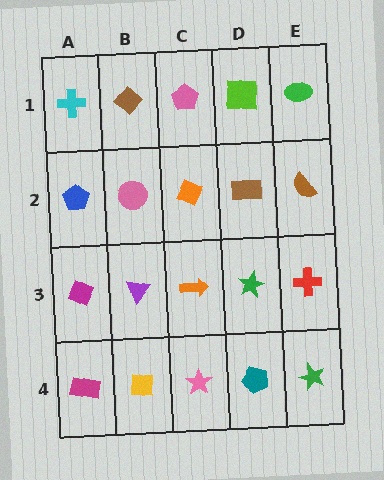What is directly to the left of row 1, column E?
A lime square.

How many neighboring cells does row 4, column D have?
3.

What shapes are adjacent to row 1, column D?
A brown rectangle (row 2, column D), a pink pentagon (row 1, column C), a green ellipse (row 1, column E).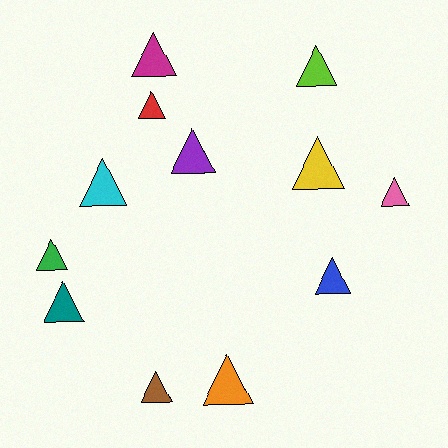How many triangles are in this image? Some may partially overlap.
There are 12 triangles.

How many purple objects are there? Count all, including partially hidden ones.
There is 1 purple object.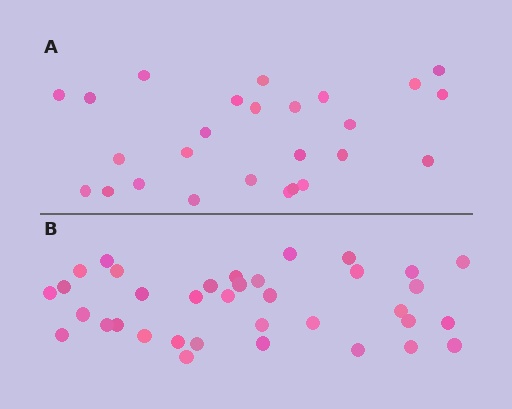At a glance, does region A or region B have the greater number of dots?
Region B (the bottom region) has more dots.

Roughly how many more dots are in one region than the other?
Region B has roughly 10 or so more dots than region A.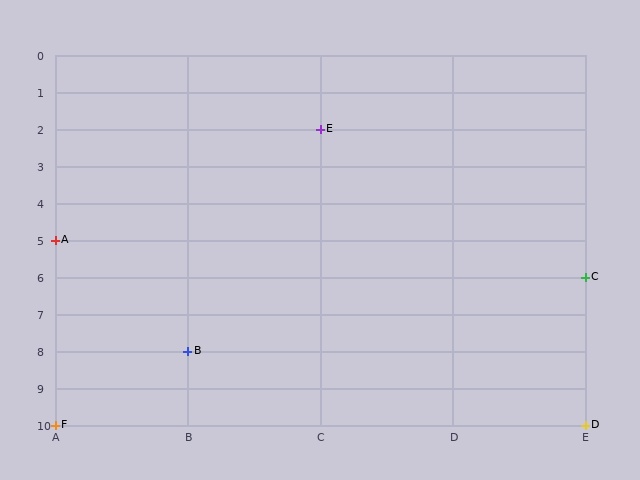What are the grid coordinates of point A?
Point A is at grid coordinates (A, 5).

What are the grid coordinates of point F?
Point F is at grid coordinates (A, 10).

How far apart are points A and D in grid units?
Points A and D are 4 columns and 5 rows apart (about 6.4 grid units diagonally).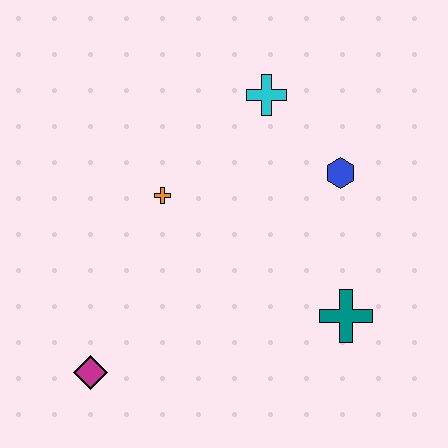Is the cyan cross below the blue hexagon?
No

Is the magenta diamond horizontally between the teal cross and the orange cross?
No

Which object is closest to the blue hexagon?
The cyan cross is closest to the blue hexagon.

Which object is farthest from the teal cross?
The magenta diamond is farthest from the teal cross.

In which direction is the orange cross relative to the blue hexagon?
The orange cross is to the left of the blue hexagon.